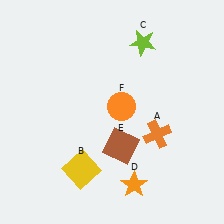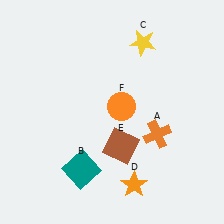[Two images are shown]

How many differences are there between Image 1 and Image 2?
There are 2 differences between the two images.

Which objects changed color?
B changed from yellow to teal. C changed from lime to yellow.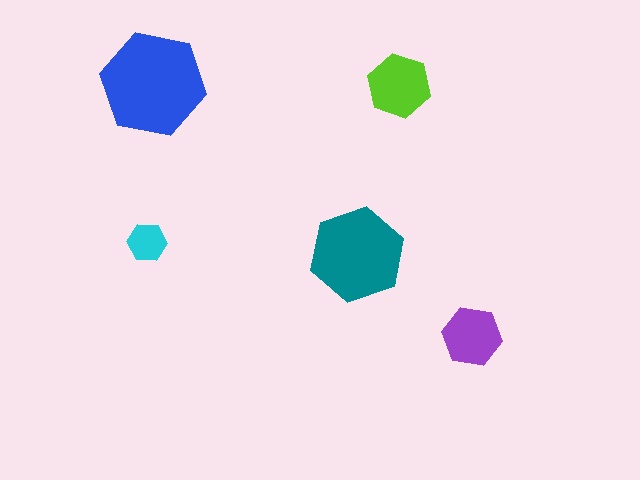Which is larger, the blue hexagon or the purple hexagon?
The blue one.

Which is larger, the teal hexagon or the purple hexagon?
The teal one.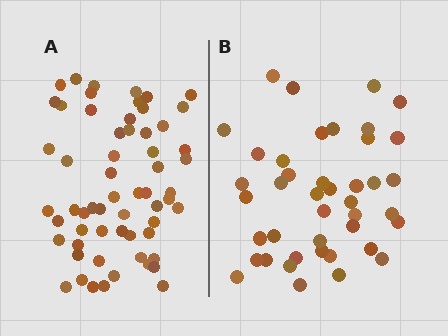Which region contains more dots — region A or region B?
Region A (the left region) has more dots.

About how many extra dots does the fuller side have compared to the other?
Region A has approximately 20 more dots than region B.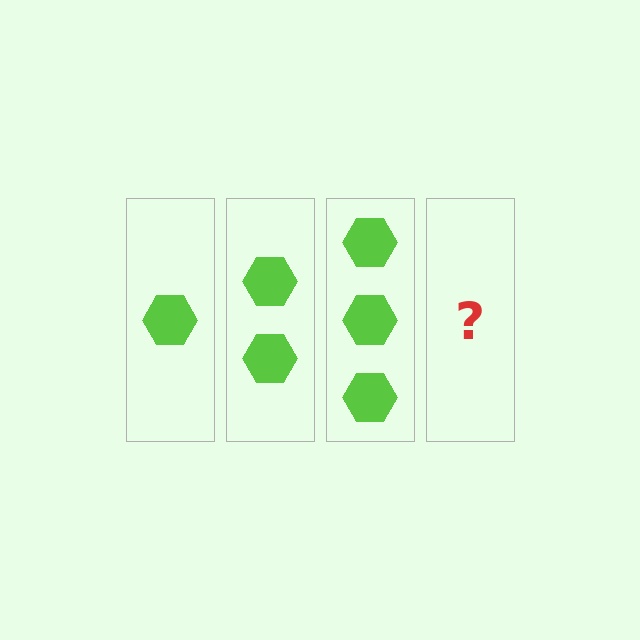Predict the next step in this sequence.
The next step is 4 hexagons.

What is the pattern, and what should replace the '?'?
The pattern is that each step adds one more hexagon. The '?' should be 4 hexagons.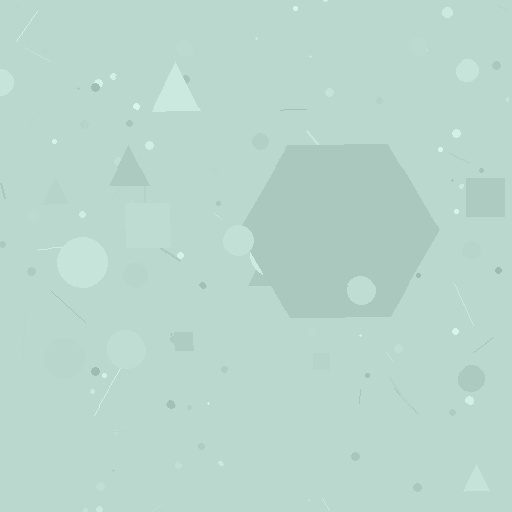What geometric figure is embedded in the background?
A hexagon is embedded in the background.